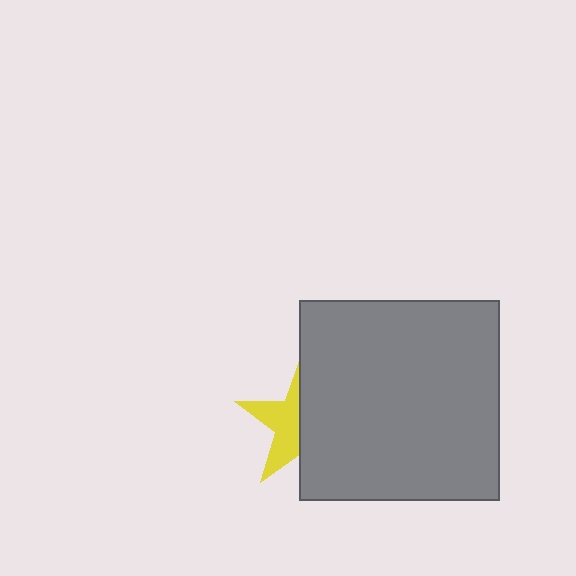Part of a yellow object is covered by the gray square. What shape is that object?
It is a star.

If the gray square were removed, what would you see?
You would see the complete yellow star.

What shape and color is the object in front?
The object in front is a gray square.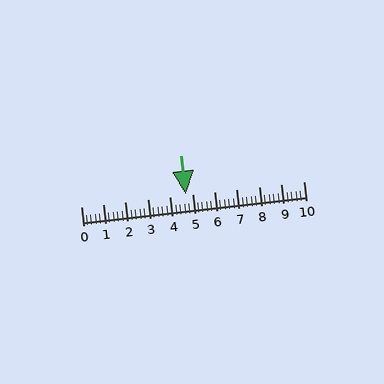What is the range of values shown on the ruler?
The ruler shows values from 0 to 10.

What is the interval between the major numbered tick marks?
The major tick marks are spaced 1 units apart.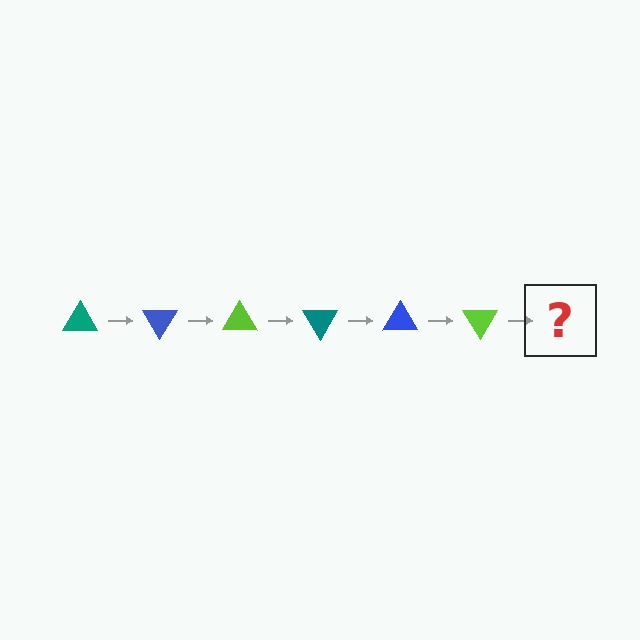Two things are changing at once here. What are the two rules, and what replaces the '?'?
The two rules are that it rotates 60 degrees each step and the color cycles through teal, blue, and lime. The '?' should be a teal triangle, rotated 360 degrees from the start.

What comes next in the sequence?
The next element should be a teal triangle, rotated 360 degrees from the start.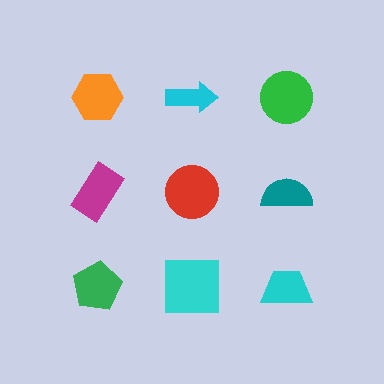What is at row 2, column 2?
A red circle.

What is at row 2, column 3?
A teal semicircle.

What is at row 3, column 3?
A cyan trapezoid.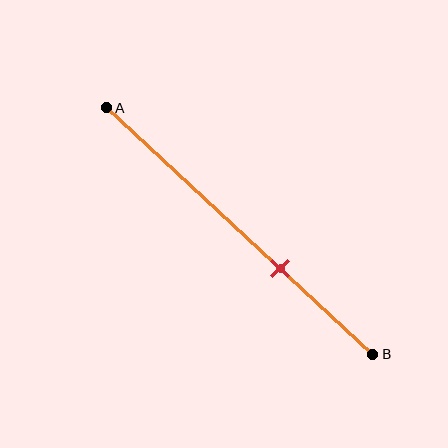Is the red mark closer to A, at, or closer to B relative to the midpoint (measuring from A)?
The red mark is closer to point B than the midpoint of segment AB.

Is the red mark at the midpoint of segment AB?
No, the mark is at about 65% from A, not at the 50% midpoint.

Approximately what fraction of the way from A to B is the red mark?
The red mark is approximately 65% of the way from A to B.